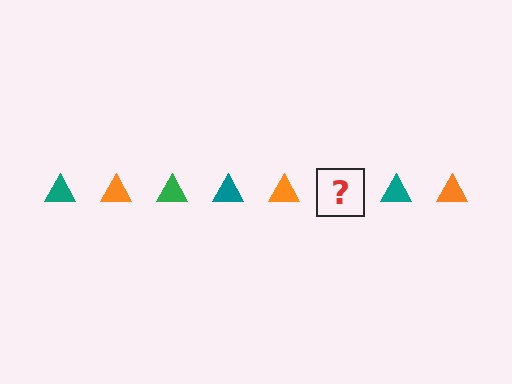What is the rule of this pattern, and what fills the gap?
The rule is that the pattern cycles through teal, orange, green triangles. The gap should be filled with a green triangle.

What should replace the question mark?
The question mark should be replaced with a green triangle.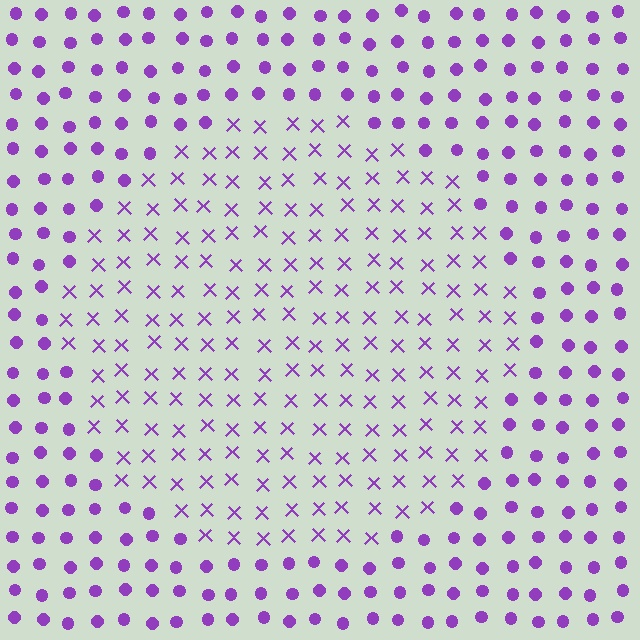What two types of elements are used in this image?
The image uses X marks inside the circle region and circles outside it.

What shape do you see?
I see a circle.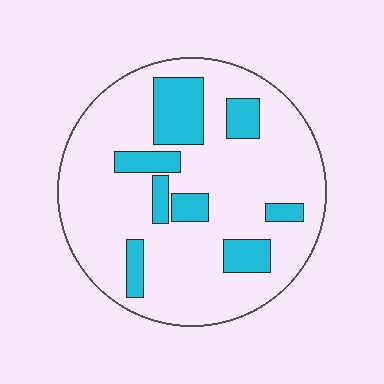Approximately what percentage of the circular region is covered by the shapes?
Approximately 20%.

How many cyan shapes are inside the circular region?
8.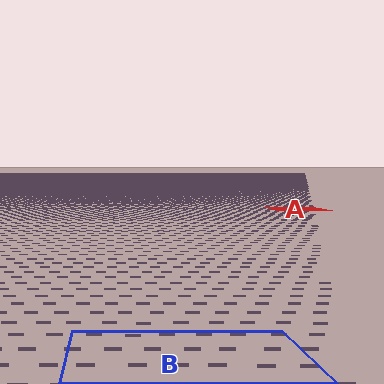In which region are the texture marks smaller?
The texture marks are smaller in region A, because it is farther away.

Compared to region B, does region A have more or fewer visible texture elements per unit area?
Region A has more texture elements per unit area — they are packed more densely because it is farther away.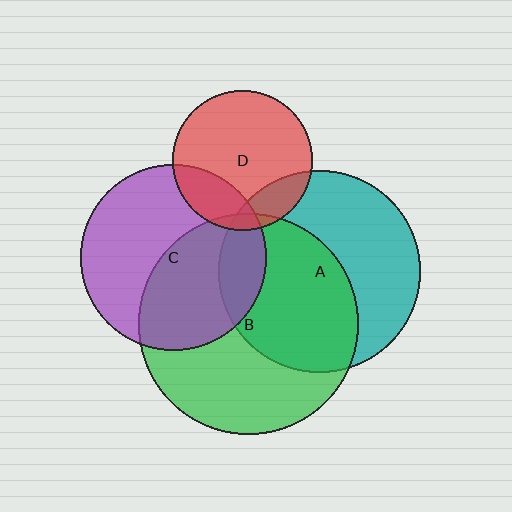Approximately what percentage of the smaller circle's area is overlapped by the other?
Approximately 20%.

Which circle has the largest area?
Circle B (green).